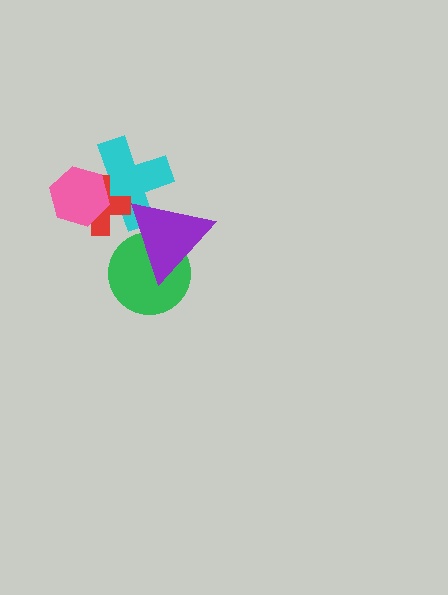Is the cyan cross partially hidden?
Yes, it is partially covered by another shape.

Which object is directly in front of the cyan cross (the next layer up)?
The red cross is directly in front of the cyan cross.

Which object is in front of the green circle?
The purple triangle is in front of the green circle.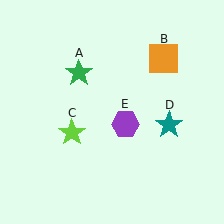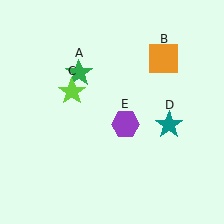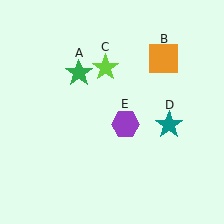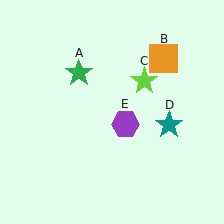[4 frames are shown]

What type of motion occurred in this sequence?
The lime star (object C) rotated clockwise around the center of the scene.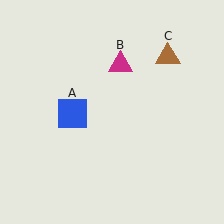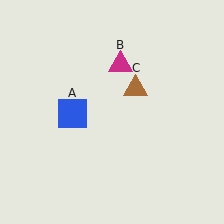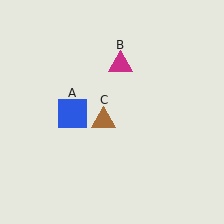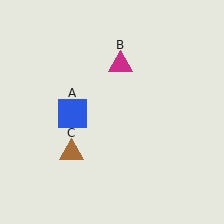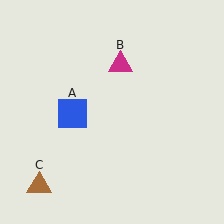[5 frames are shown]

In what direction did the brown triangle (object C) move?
The brown triangle (object C) moved down and to the left.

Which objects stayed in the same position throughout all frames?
Blue square (object A) and magenta triangle (object B) remained stationary.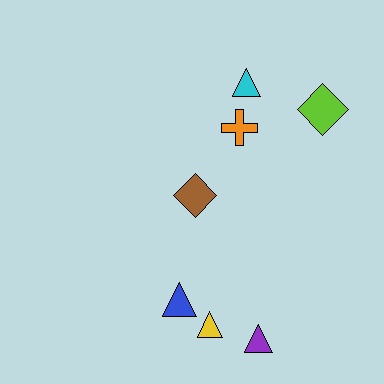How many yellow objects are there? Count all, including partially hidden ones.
There is 1 yellow object.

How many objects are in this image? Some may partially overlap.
There are 7 objects.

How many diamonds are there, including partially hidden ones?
There are 2 diamonds.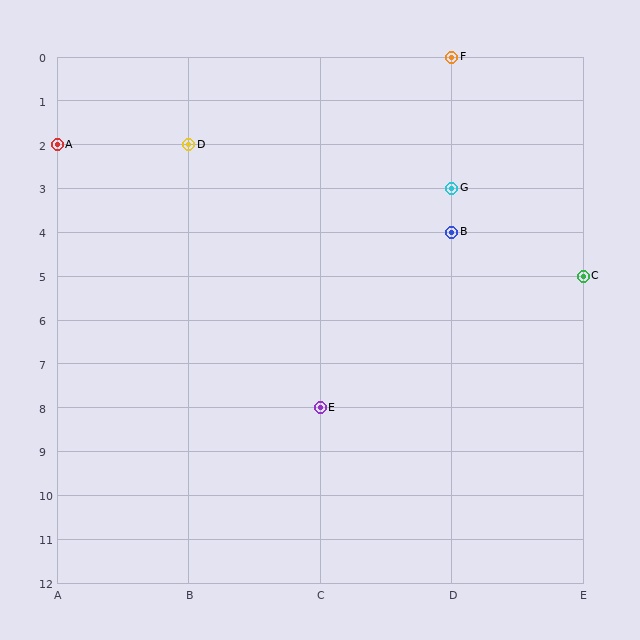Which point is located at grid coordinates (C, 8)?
Point E is at (C, 8).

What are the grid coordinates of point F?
Point F is at grid coordinates (D, 0).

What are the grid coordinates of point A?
Point A is at grid coordinates (A, 2).